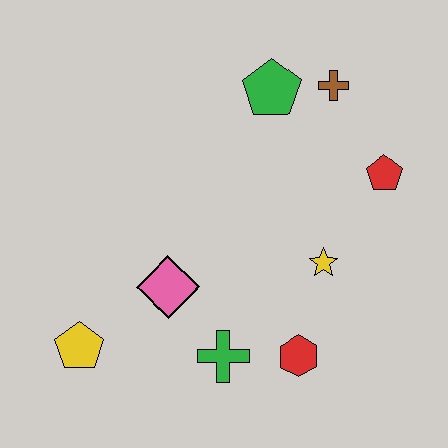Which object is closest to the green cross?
The red hexagon is closest to the green cross.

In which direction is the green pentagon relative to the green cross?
The green pentagon is above the green cross.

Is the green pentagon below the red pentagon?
No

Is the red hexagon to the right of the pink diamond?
Yes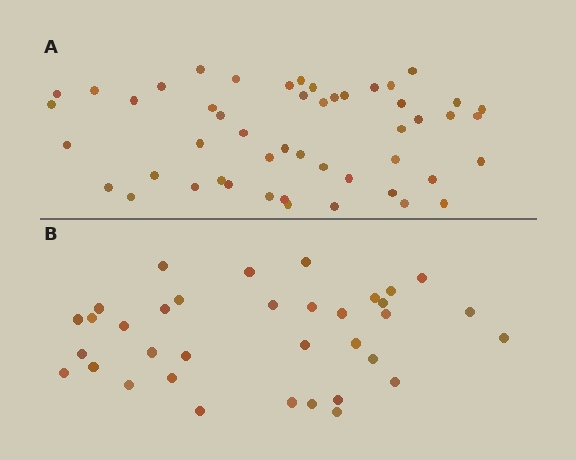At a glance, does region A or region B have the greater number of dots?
Region A (the top region) has more dots.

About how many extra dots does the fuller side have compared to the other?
Region A has approximately 15 more dots than region B.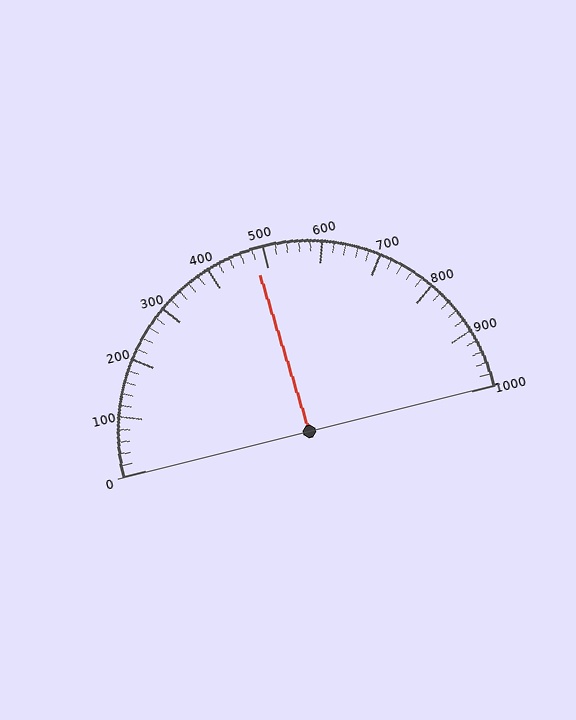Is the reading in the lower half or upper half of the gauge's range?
The reading is in the lower half of the range (0 to 1000).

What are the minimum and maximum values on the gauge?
The gauge ranges from 0 to 1000.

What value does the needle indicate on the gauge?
The needle indicates approximately 480.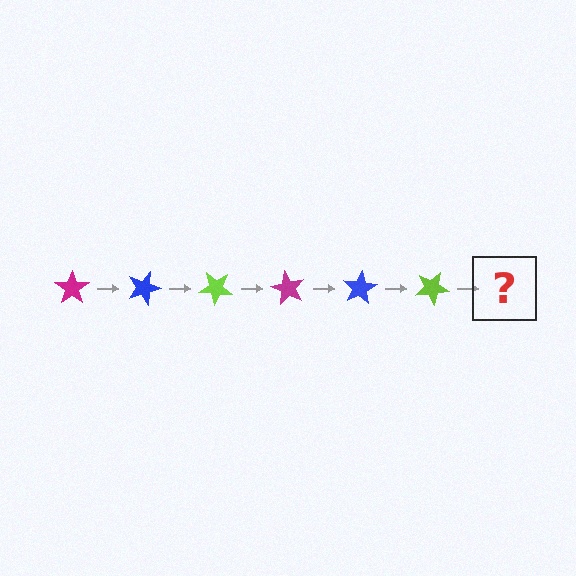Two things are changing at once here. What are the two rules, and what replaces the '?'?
The two rules are that it rotates 20 degrees each step and the color cycles through magenta, blue, and lime. The '?' should be a magenta star, rotated 120 degrees from the start.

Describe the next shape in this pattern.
It should be a magenta star, rotated 120 degrees from the start.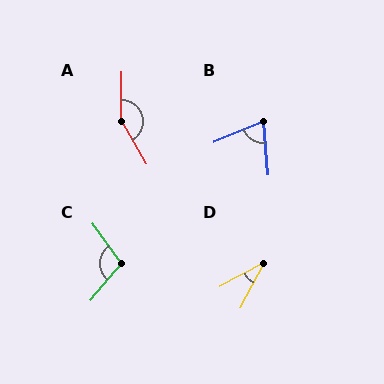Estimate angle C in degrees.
Approximately 104 degrees.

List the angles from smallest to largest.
D (35°), B (72°), C (104°), A (150°).